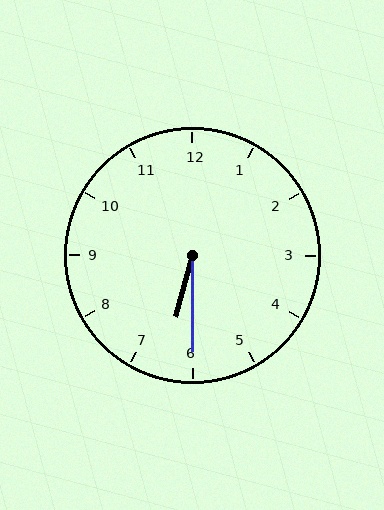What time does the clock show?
6:30.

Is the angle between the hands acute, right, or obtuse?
It is acute.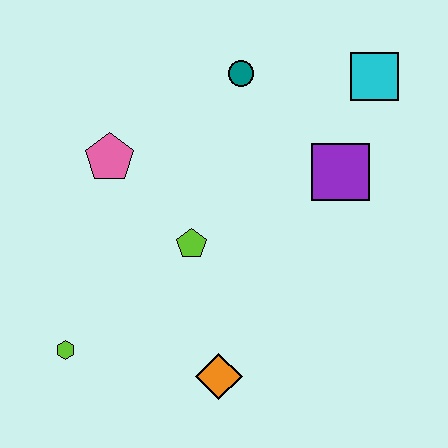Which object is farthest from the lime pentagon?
The cyan square is farthest from the lime pentagon.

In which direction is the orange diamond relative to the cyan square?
The orange diamond is below the cyan square.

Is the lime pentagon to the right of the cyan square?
No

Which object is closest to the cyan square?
The purple square is closest to the cyan square.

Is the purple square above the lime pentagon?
Yes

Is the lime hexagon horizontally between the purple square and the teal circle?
No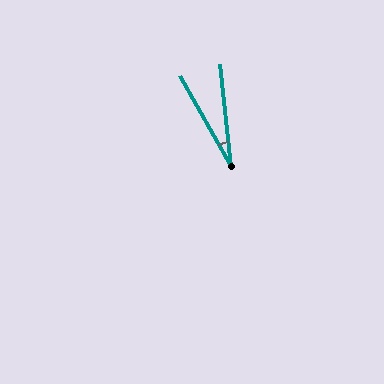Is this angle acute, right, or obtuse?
It is acute.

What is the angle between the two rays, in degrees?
Approximately 23 degrees.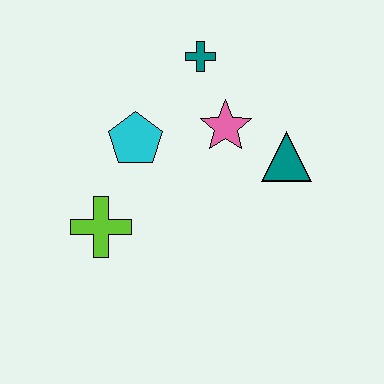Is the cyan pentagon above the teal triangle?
Yes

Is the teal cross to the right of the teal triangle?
No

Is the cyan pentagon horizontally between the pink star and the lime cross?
Yes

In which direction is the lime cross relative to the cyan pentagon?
The lime cross is below the cyan pentagon.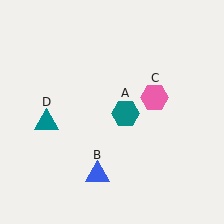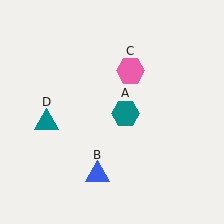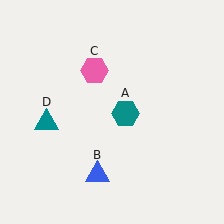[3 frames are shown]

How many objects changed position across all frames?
1 object changed position: pink hexagon (object C).